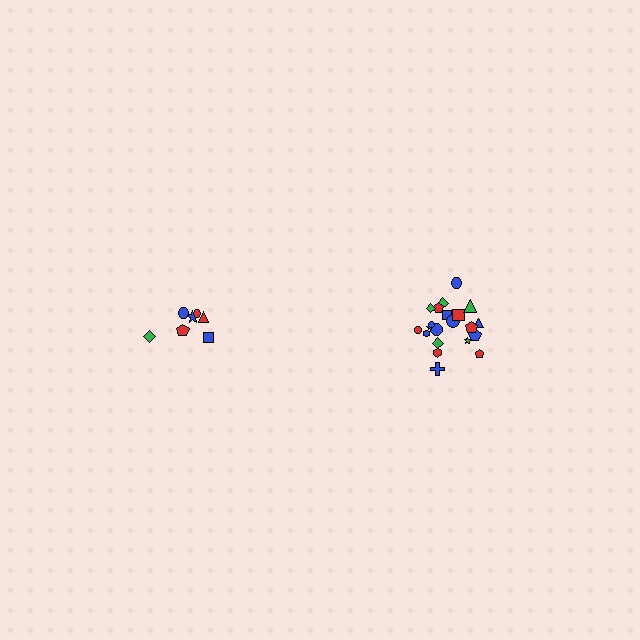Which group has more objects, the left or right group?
The right group.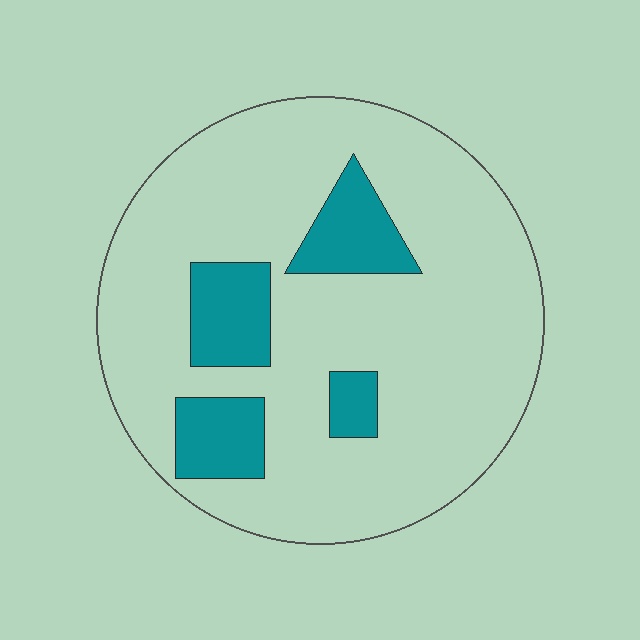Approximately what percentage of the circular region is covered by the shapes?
Approximately 15%.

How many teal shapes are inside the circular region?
4.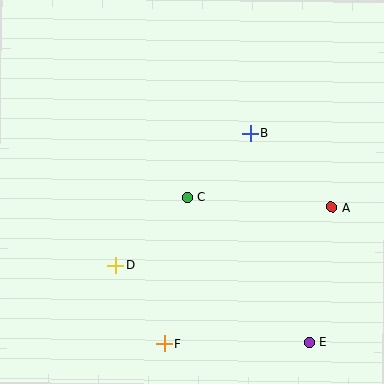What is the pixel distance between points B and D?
The distance between B and D is 188 pixels.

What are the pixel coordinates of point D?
Point D is at (116, 265).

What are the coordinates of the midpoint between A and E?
The midpoint between A and E is at (321, 275).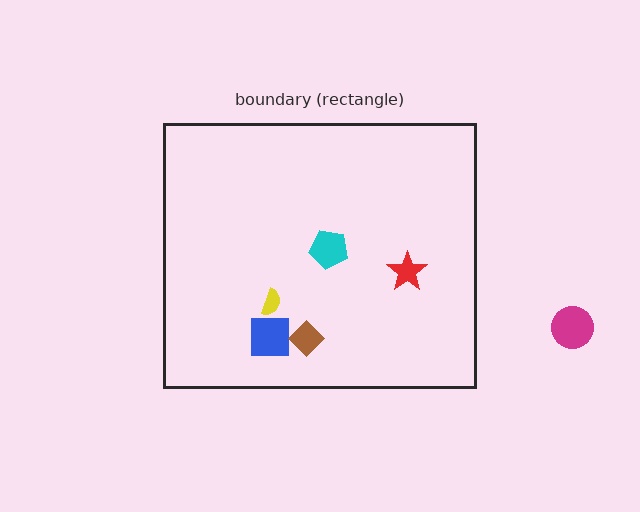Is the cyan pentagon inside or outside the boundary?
Inside.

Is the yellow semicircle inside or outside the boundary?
Inside.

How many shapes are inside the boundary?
5 inside, 1 outside.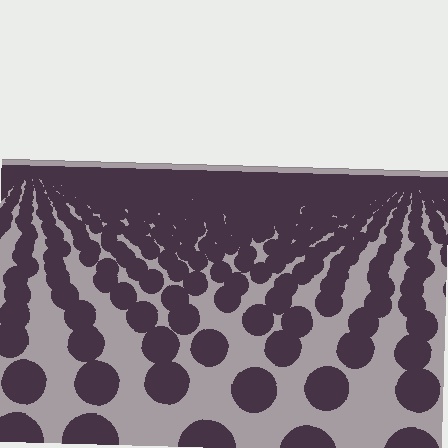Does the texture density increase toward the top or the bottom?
Density increases toward the top.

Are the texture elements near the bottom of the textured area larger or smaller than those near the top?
Larger. Near the bottom, elements are closer to the viewer and appear at a bigger on-screen size.